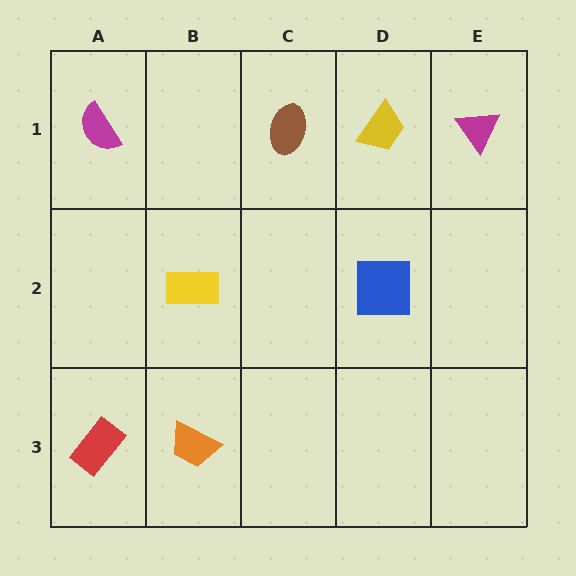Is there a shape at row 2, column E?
No, that cell is empty.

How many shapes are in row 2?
2 shapes.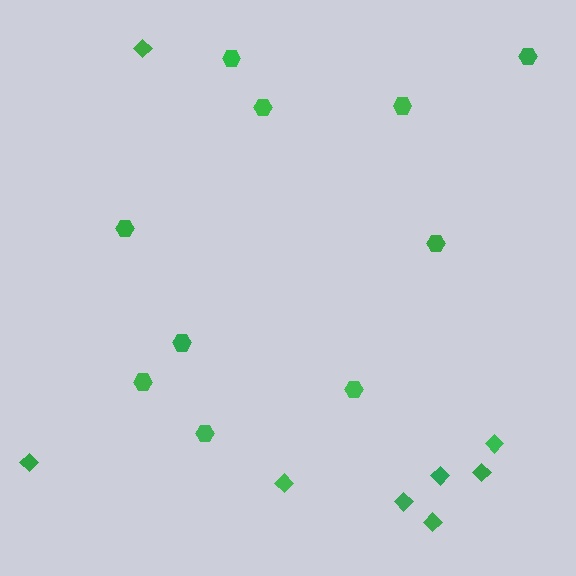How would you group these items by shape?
There are 2 groups: one group of diamonds (8) and one group of hexagons (10).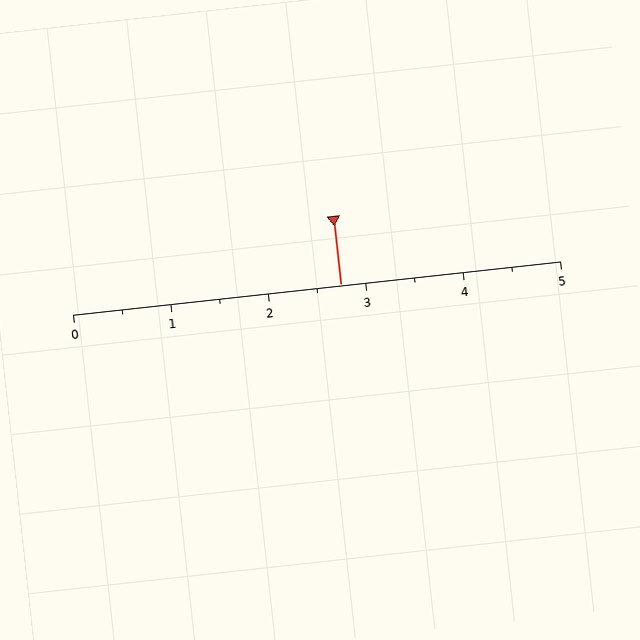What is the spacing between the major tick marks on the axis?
The major ticks are spaced 1 apart.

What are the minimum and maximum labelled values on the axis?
The axis runs from 0 to 5.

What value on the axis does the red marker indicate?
The marker indicates approximately 2.8.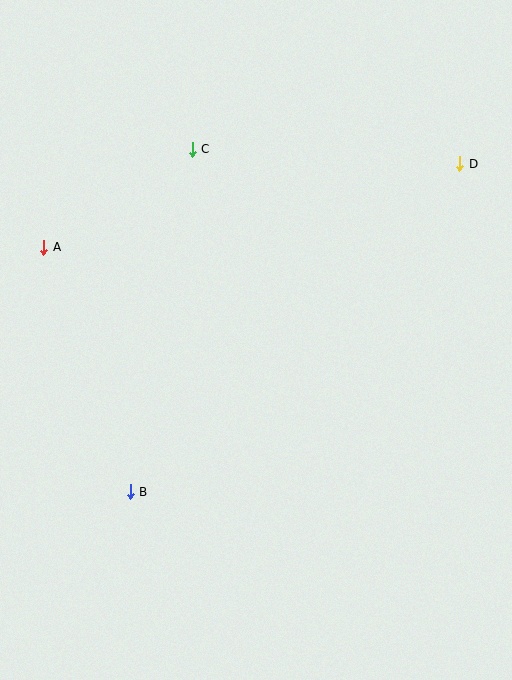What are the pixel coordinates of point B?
Point B is at (130, 492).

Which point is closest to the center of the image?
Point B at (130, 492) is closest to the center.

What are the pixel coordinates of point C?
Point C is at (192, 149).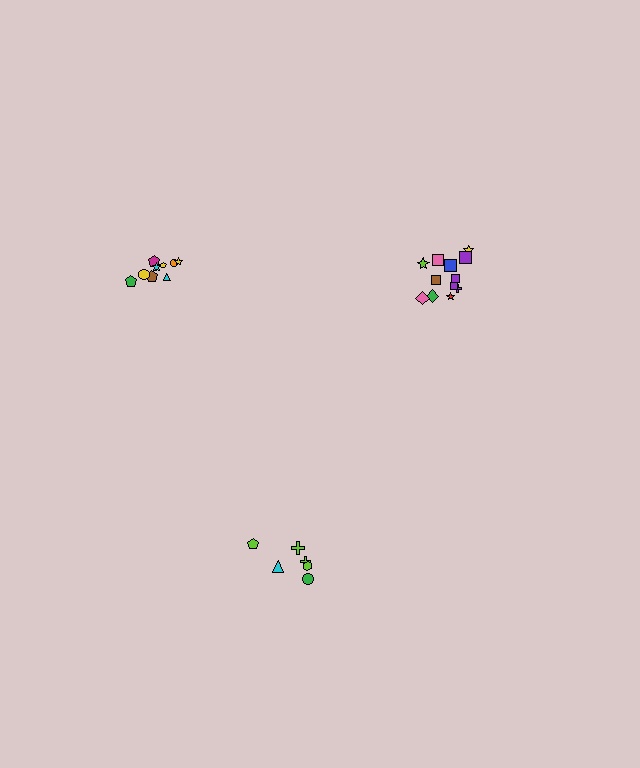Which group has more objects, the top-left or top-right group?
The top-right group.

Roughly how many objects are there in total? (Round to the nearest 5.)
Roughly 30 objects in total.